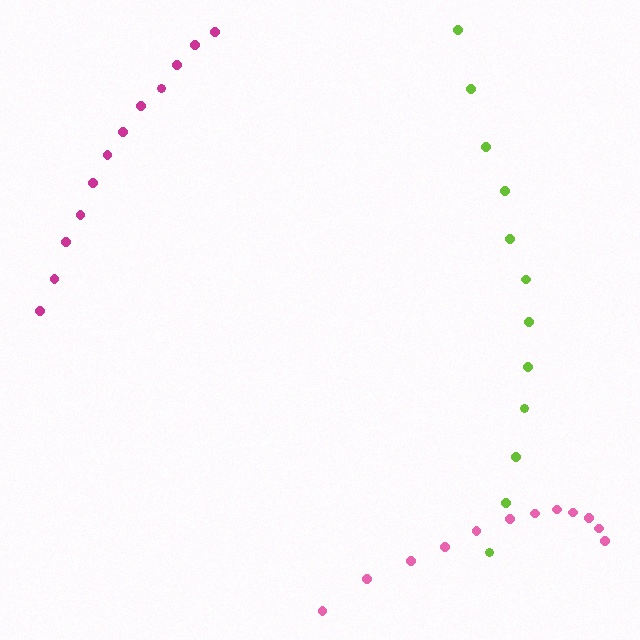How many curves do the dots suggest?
There are 3 distinct paths.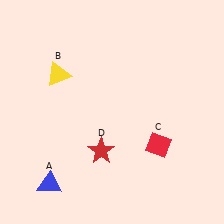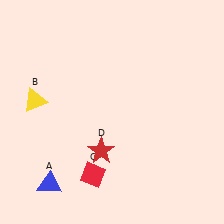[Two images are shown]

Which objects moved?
The objects that moved are: the yellow triangle (B), the red diamond (C).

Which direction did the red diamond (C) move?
The red diamond (C) moved left.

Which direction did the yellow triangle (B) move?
The yellow triangle (B) moved down.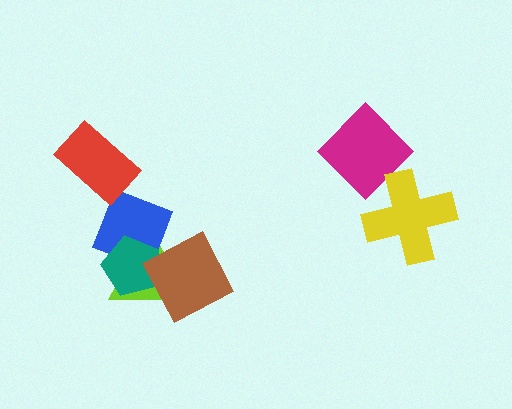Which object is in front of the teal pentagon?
The brown diamond is in front of the teal pentagon.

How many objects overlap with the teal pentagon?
3 objects overlap with the teal pentagon.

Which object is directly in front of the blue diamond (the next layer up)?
The teal pentagon is directly in front of the blue diamond.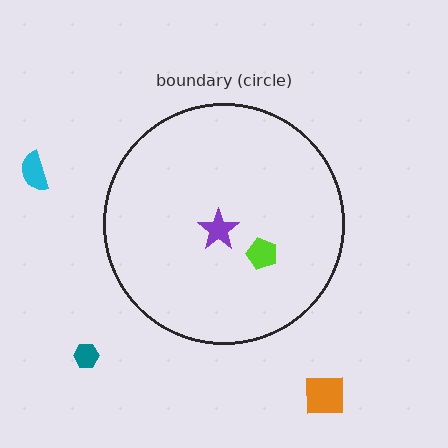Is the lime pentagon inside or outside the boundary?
Inside.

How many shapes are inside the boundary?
2 inside, 3 outside.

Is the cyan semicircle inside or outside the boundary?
Outside.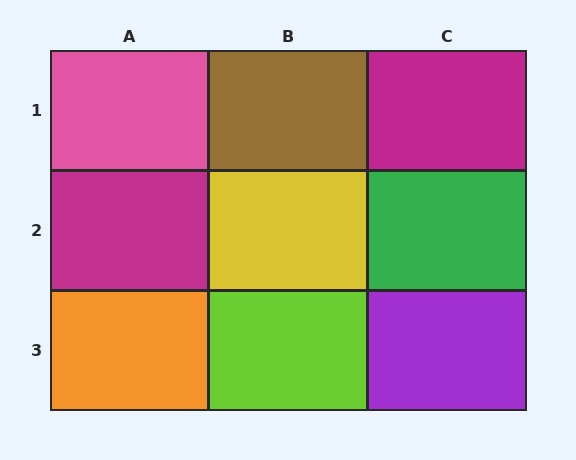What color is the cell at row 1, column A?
Pink.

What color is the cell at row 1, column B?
Brown.